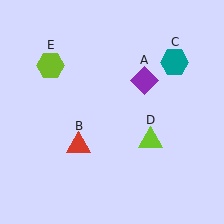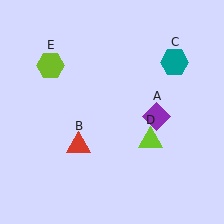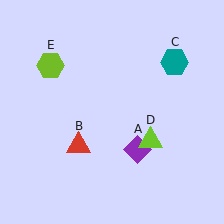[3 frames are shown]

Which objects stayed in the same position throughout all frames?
Red triangle (object B) and teal hexagon (object C) and lime triangle (object D) and lime hexagon (object E) remained stationary.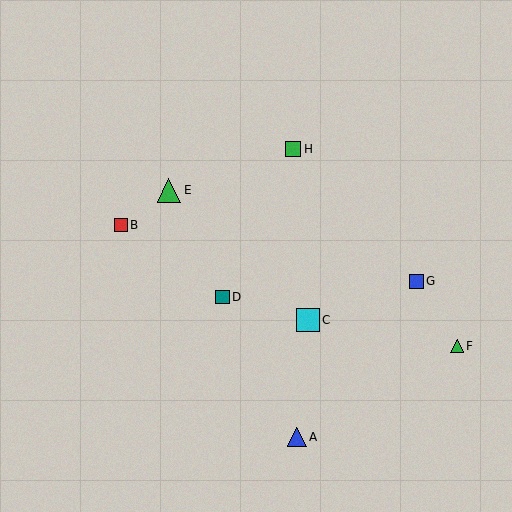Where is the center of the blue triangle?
The center of the blue triangle is at (297, 437).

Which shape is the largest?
The green triangle (labeled E) is the largest.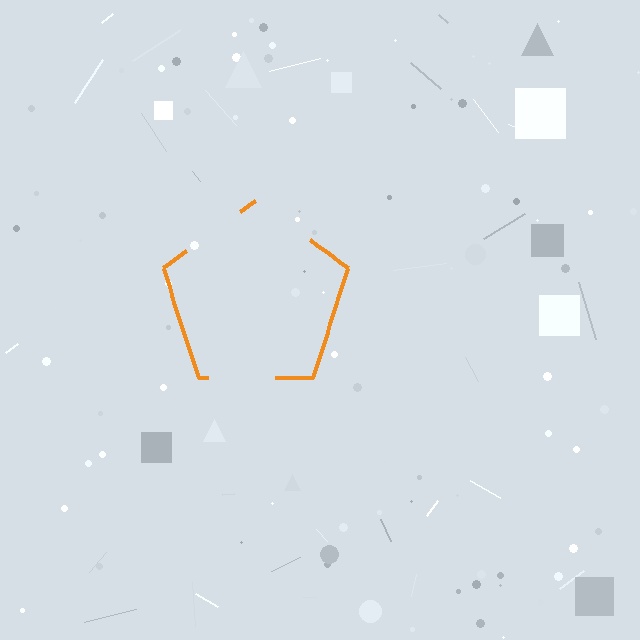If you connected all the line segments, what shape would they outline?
They would outline a pentagon.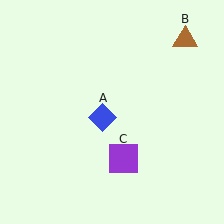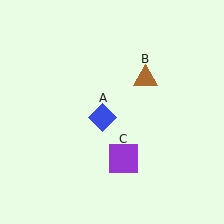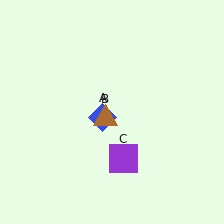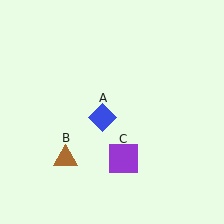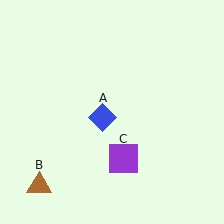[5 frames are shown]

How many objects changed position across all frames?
1 object changed position: brown triangle (object B).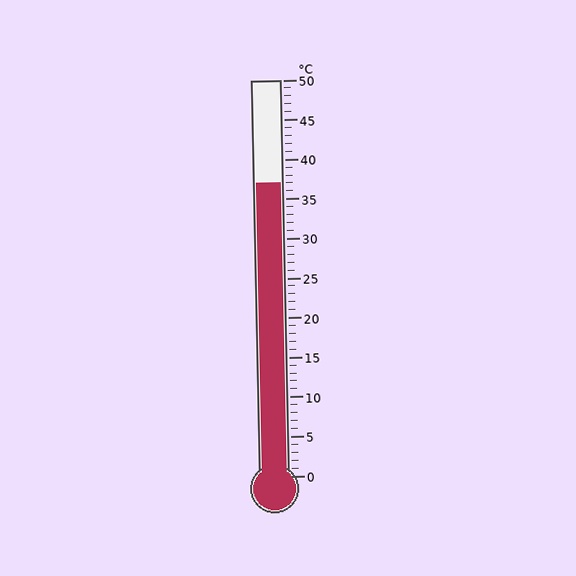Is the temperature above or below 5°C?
The temperature is above 5°C.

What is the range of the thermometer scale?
The thermometer scale ranges from 0°C to 50°C.